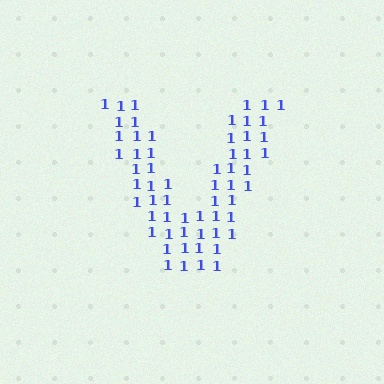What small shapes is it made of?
It is made of small digit 1's.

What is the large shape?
The large shape is the letter V.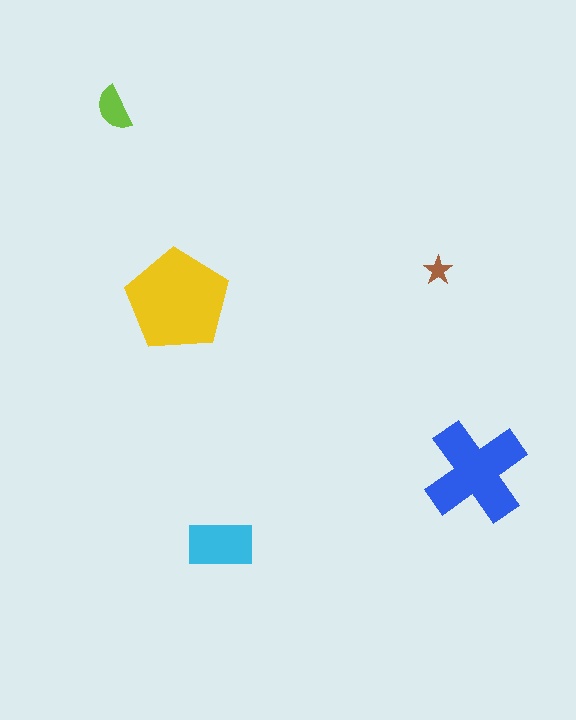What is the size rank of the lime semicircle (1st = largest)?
4th.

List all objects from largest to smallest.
The yellow pentagon, the blue cross, the cyan rectangle, the lime semicircle, the brown star.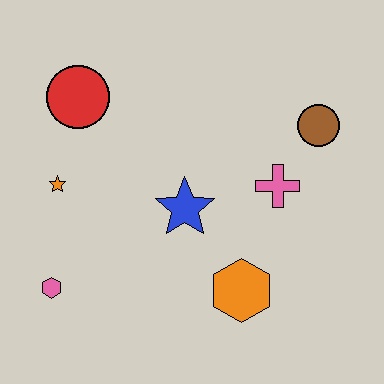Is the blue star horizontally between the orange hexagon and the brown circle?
No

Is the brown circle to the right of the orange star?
Yes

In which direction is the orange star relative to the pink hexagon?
The orange star is above the pink hexagon.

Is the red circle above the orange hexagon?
Yes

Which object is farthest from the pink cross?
The pink hexagon is farthest from the pink cross.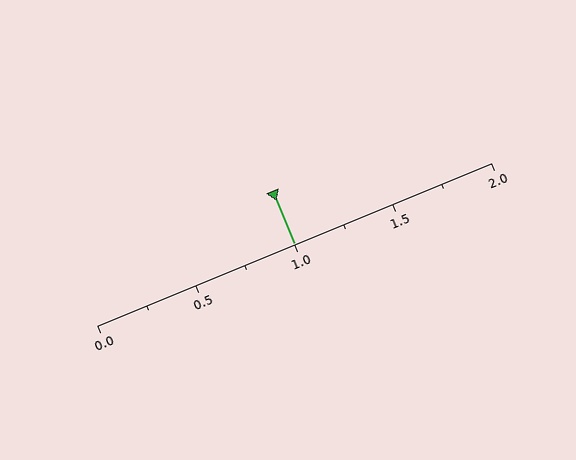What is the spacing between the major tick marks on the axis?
The major ticks are spaced 0.5 apart.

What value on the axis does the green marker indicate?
The marker indicates approximately 1.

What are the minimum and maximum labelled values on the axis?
The axis runs from 0.0 to 2.0.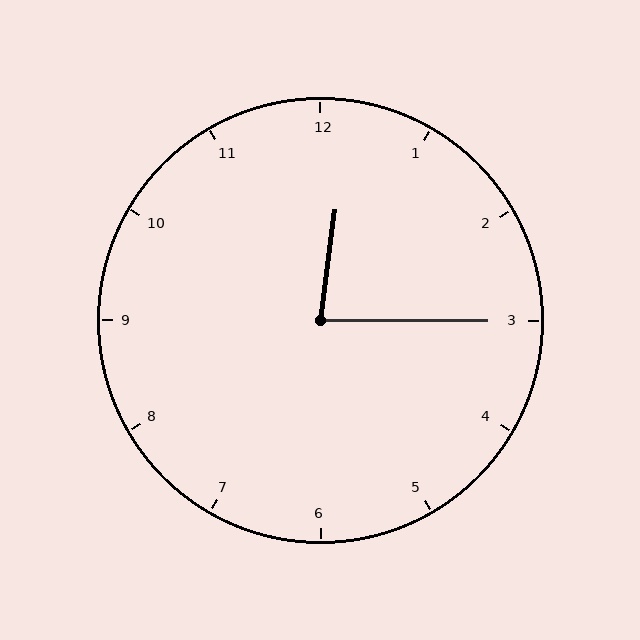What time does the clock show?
12:15.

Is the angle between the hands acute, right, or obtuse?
It is acute.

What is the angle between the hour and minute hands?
Approximately 82 degrees.